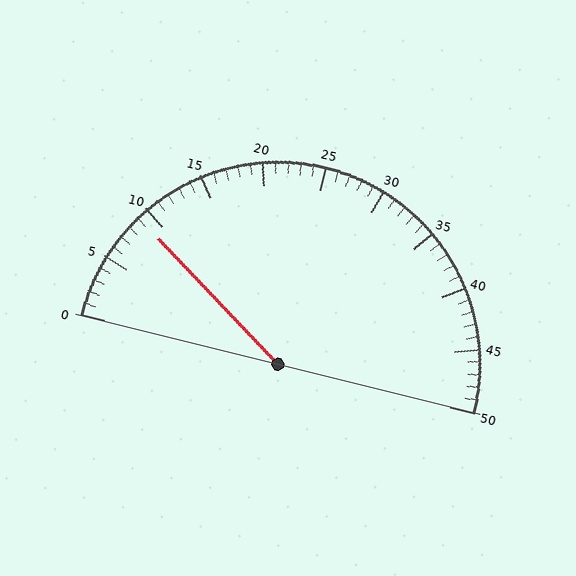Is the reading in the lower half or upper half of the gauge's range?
The reading is in the lower half of the range (0 to 50).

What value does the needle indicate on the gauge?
The needle indicates approximately 9.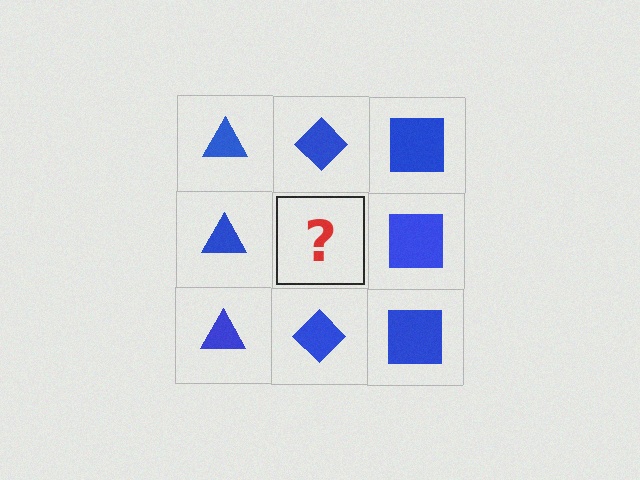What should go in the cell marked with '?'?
The missing cell should contain a blue diamond.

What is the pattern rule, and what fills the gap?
The rule is that each column has a consistent shape. The gap should be filled with a blue diamond.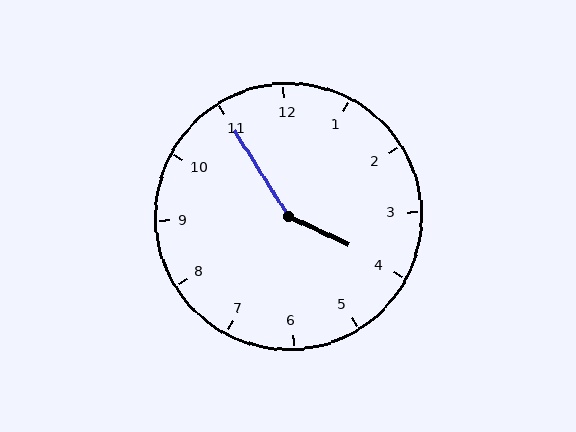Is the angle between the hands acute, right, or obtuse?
It is obtuse.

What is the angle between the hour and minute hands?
Approximately 148 degrees.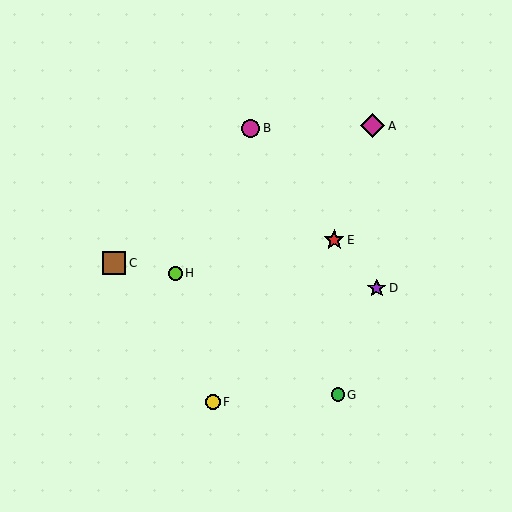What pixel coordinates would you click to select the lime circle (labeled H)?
Click at (175, 273) to select the lime circle H.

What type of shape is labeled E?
Shape E is a red star.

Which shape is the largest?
The magenta diamond (labeled A) is the largest.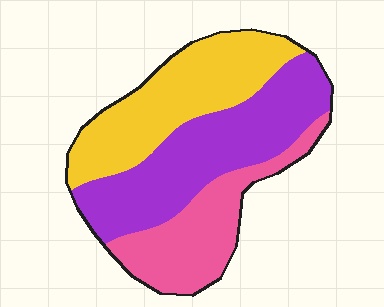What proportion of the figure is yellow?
Yellow takes up about one third (1/3) of the figure.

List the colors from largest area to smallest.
From largest to smallest: purple, yellow, pink.